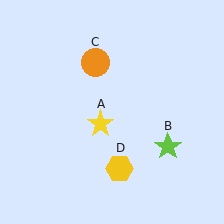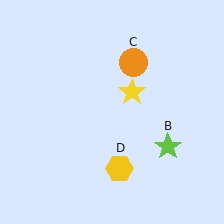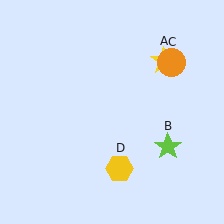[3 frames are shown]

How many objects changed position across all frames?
2 objects changed position: yellow star (object A), orange circle (object C).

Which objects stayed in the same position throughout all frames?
Lime star (object B) and yellow hexagon (object D) remained stationary.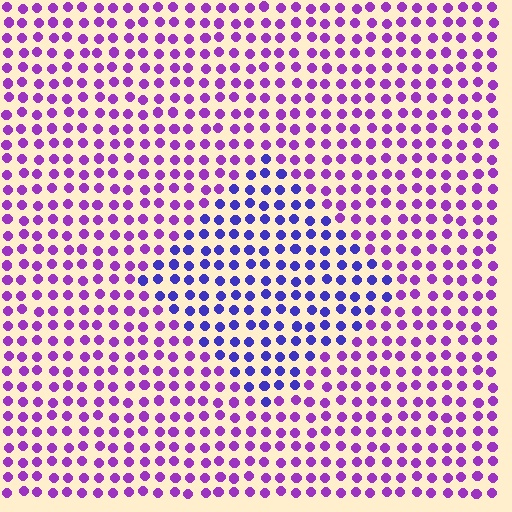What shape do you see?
I see a diamond.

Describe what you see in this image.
The image is filled with small purple elements in a uniform arrangement. A diamond-shaped region is visible where the elements are tinted to a slightly different hue, forming a subtle color boundary.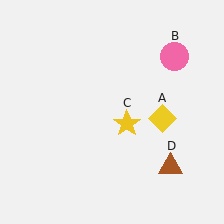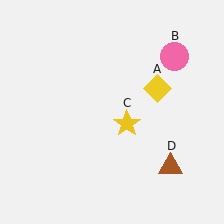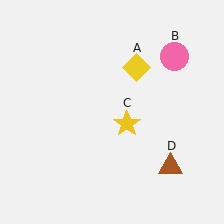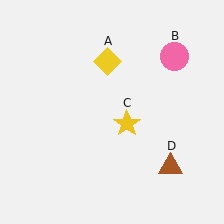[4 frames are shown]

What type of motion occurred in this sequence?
The yellow diamond (object A) rotated counterclockwise around the center of the scene.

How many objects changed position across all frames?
1 object changed position: yellow diamond (object A).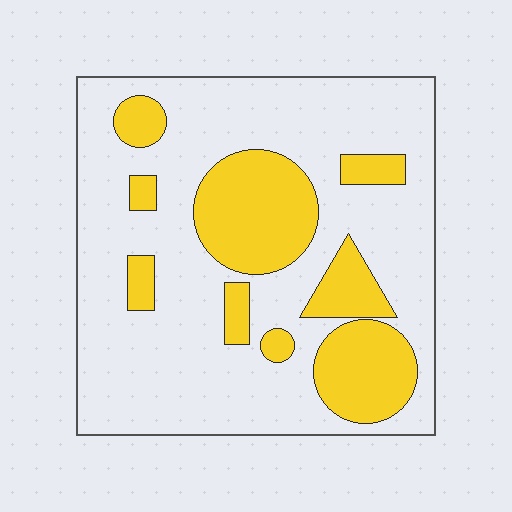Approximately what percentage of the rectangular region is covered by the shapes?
Approximately 25%.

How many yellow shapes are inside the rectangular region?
9.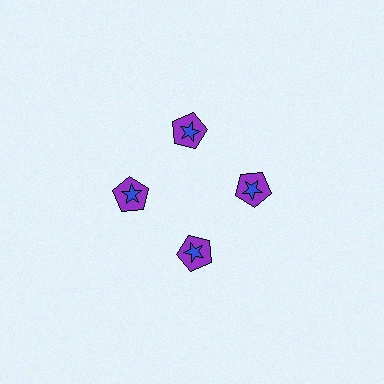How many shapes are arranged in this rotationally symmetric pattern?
There are 8 shapes, arranged in 4 groups of 2.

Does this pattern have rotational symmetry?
Yes, this pattern has 4-fold rotational symmetry. It looks the same after rotating 90 degrees around the center.